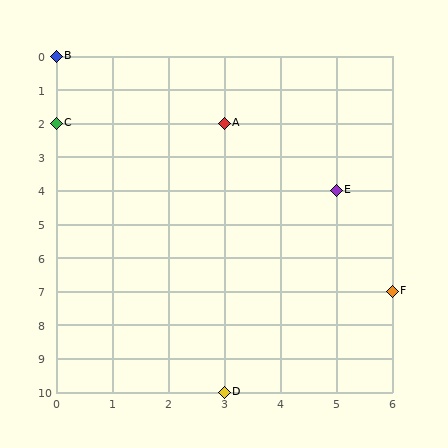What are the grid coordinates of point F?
Point F is at grid coordinates (6, 7).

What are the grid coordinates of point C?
Point C is at grid coordinates (0, 2).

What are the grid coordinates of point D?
Point D is at grid coordinates (3, 10).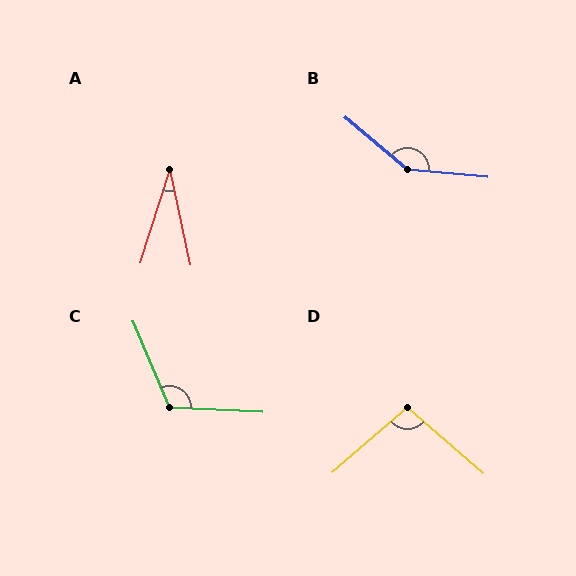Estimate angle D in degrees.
Approximately 98 degrees.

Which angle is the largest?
B, at approximately 145 degrees.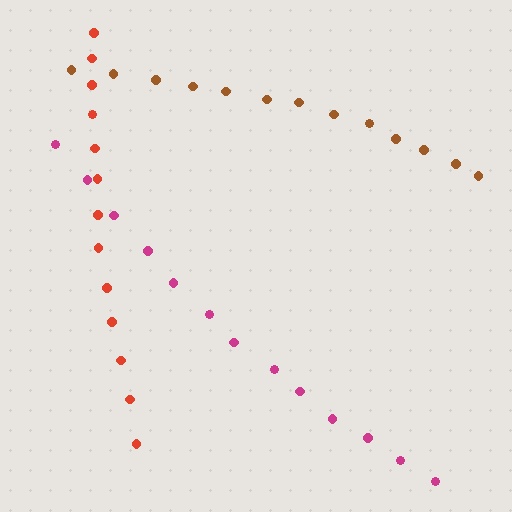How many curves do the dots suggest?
There are 3 distinct paths.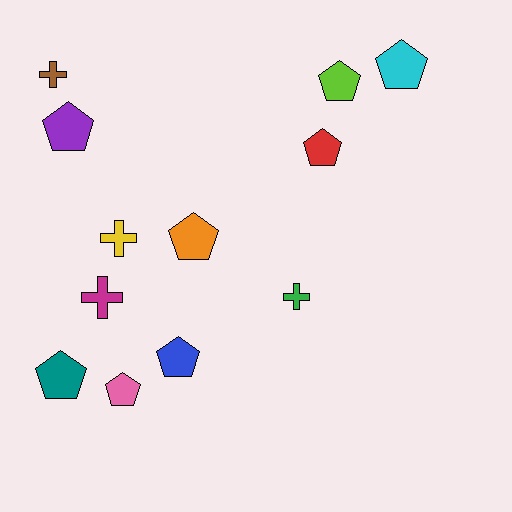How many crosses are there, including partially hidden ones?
There are 4 crosses.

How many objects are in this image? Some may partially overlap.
There are 12 objects.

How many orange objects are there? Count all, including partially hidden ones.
There is 1 orange object.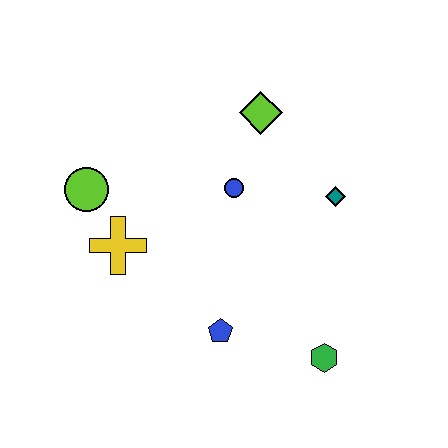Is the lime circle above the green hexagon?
Yes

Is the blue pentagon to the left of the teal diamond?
Yes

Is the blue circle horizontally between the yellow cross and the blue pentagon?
No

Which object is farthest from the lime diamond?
The green hexagon is farthest from the lime diamond.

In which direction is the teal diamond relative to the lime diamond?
The teal diamond is below the lime diamond.